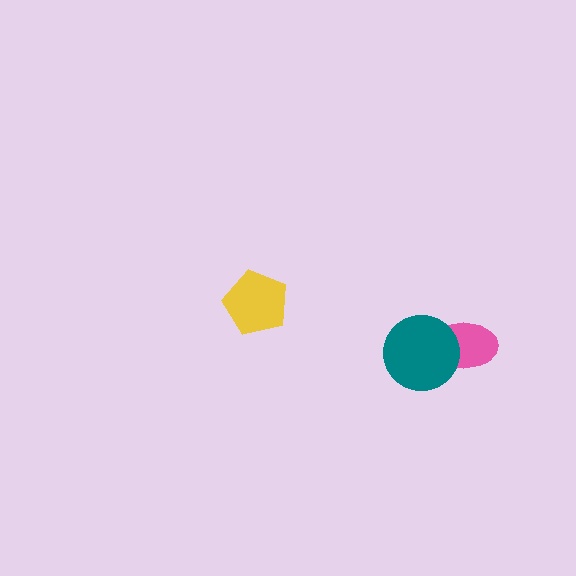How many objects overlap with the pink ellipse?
1 object overlaps with the pink ellipse.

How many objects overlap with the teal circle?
1 object overlaps with the teal circle.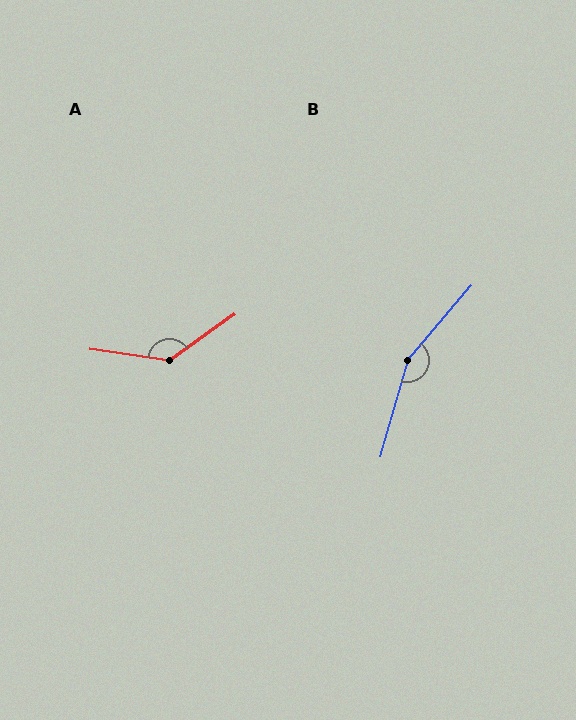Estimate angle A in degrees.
Approximately 136 degrees.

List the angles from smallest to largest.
A (136°), B (155°).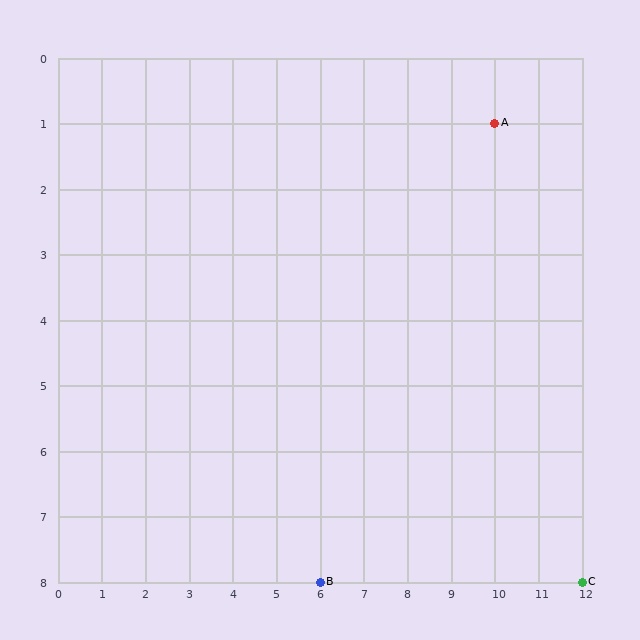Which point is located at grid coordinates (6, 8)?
Point B is at (6, 8).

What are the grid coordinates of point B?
Point B is at grid coordinates (6, 8).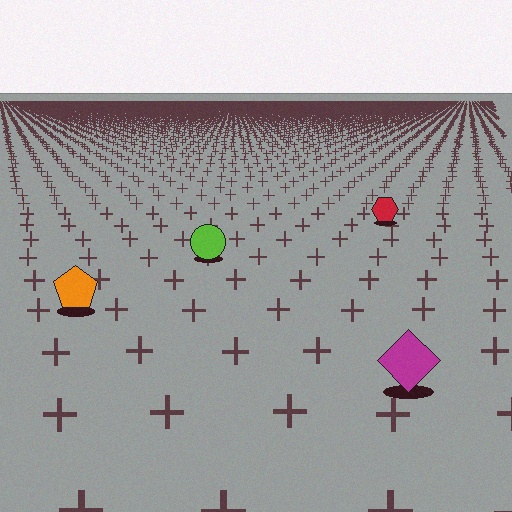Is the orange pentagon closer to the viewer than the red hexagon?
Yes. The orange pentagon is closer — you can tell from the texture gradient: the ground texture is coarser near it.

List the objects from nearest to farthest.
From nearest to farthest: the magenta diamond, the orange pentagon, the lime circle, the red hexagon.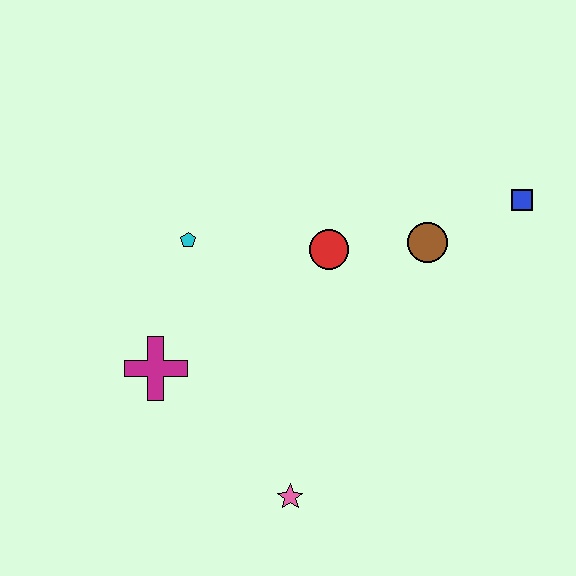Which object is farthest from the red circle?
The pink star is farthest from the red circle.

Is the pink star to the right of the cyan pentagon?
Yes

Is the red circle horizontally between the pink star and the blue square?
Yes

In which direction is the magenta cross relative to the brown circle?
The magenta cross is to the left of the brown circle.